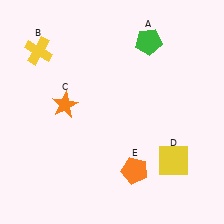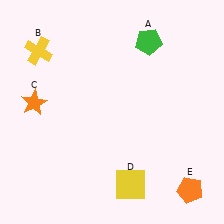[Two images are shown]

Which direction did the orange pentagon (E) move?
The orange pentagon (E) moved right.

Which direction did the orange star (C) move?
The orange star (C) moved left.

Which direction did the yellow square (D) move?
The yellow square (D) moved left.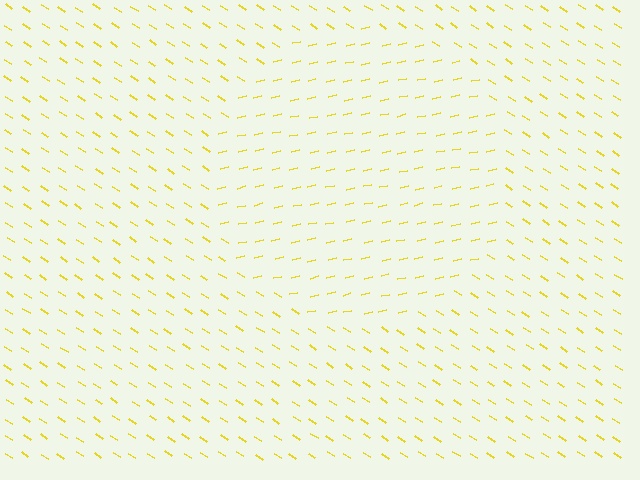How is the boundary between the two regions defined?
The boundary is defined purely by a change in line orientation (approximately 45 degrees difference). All lines are the same color and thickness.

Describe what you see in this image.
The image is filled with small yellow line segments. A circle region in the image has lines oriented differently from the surrounding lines, creating a visible texture boundary.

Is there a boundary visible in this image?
Yes, there is a texture boundary formed by a change in line orientation.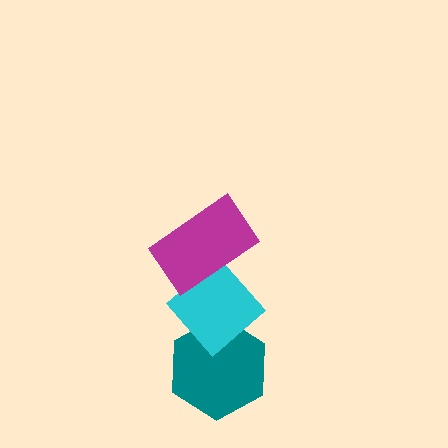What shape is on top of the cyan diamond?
The magenta rectangle is on top of the cyan diamond.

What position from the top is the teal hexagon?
The teal hexagon is 3rd from the top.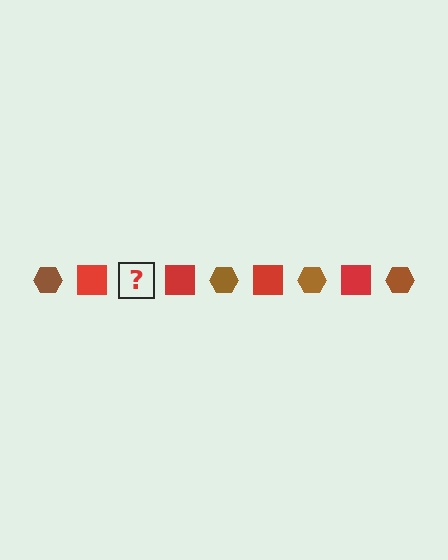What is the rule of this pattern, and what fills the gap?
The rule is that the pattern alternates between brown hexagon and red square. The gap should be filled with a brown hexagon.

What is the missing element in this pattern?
The missing element is a brown hexagon.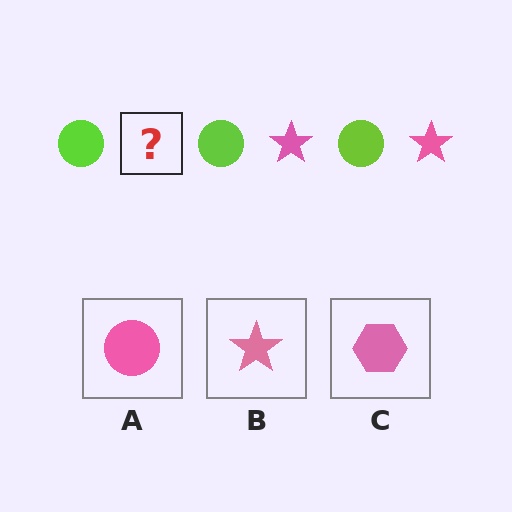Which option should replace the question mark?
Option B.